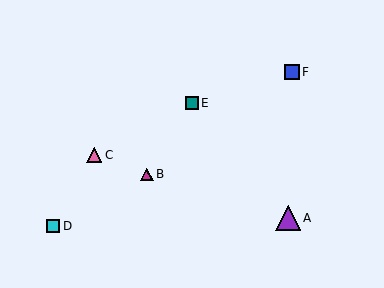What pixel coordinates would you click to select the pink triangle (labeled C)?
Click at (94, 155) to select the pink triangle C.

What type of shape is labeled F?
Shape F is a blue square.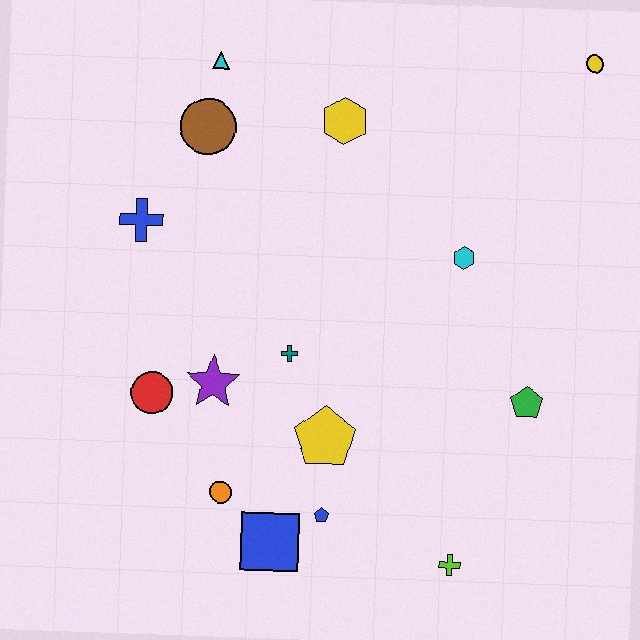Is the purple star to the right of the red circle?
Yes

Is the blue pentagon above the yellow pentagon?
No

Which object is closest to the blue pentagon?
The blue square is closest to the blue pentagon.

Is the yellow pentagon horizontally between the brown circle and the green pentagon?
Yes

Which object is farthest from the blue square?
The yellow circle is farthest from the blue square.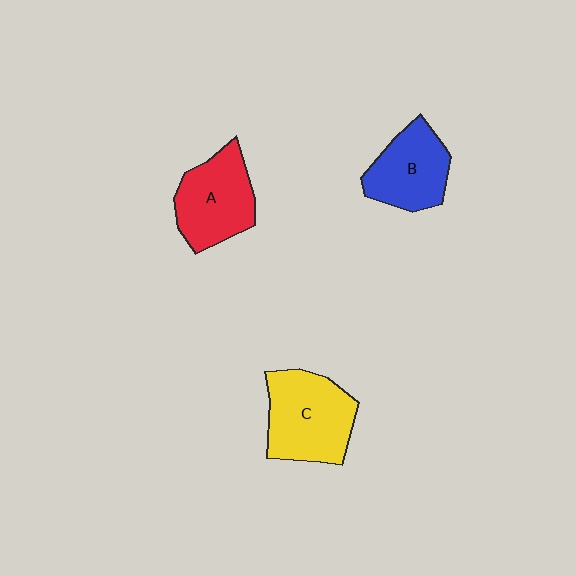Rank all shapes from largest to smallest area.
From largest to smallest: C (yellow), A (red), B (blue).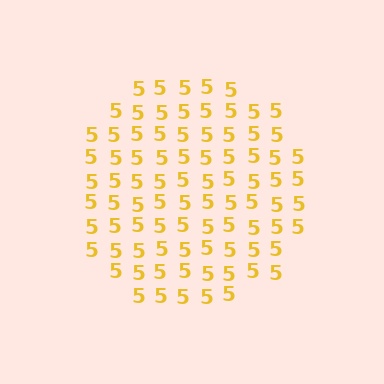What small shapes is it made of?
It is made of small digit 5's.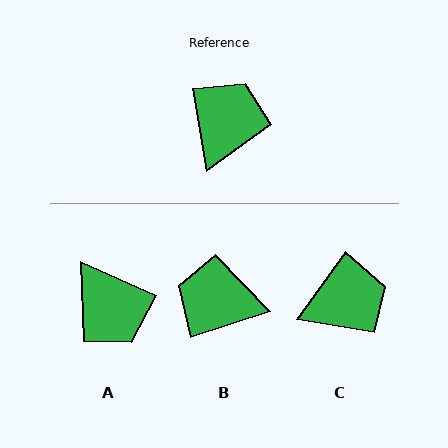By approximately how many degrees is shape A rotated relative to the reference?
Approximately 124 degrees clockwise.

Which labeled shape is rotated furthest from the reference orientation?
A, about 124 degrees away.